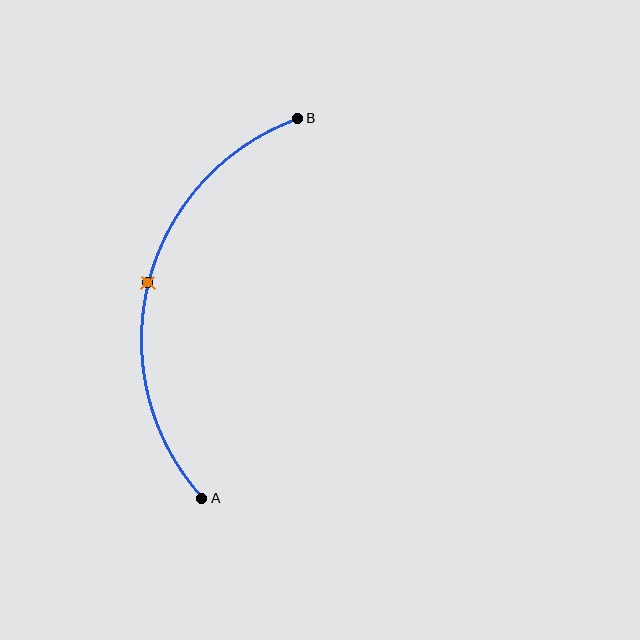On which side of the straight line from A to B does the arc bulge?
The arc bulges to the left of the straight line connecting A and B.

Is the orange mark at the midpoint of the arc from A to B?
Yes. The orange mark lies on the arc at equal arc-length from both A and B — it is the arc midpoint.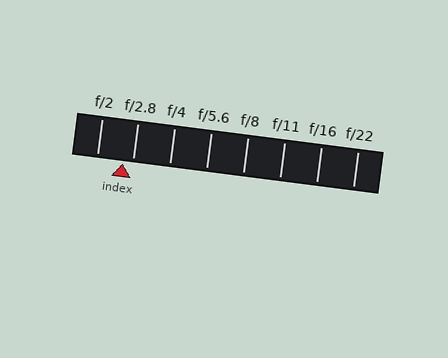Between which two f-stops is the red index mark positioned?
The index mark is between f/2 and f/2.8.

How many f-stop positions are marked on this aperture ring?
There are 8 f-stop positions marked.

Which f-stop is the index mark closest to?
The index mark is closest to f/2.8.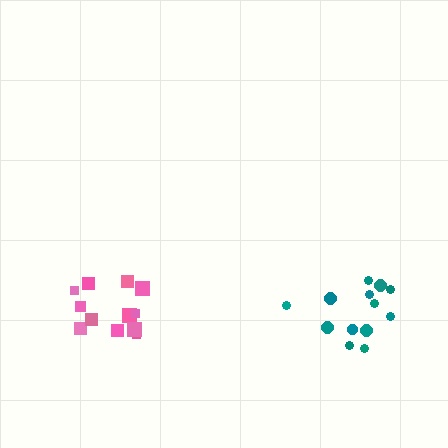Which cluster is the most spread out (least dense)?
Teal.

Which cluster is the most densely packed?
Pink.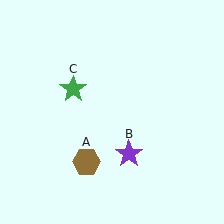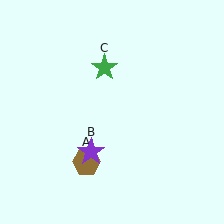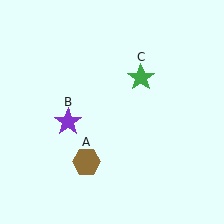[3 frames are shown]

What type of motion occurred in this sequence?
The purple star (object B), green star (object C) rotated clockwise around the center of the scene.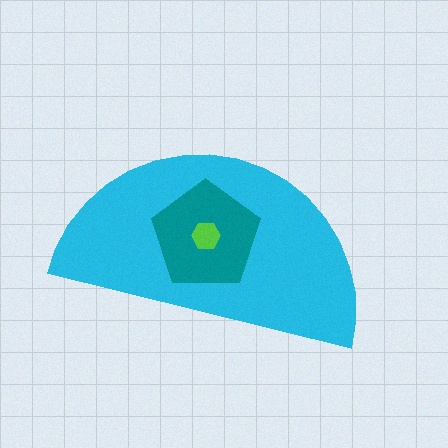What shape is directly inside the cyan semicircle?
The teal pentagon.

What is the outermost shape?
The cyan semicircle.